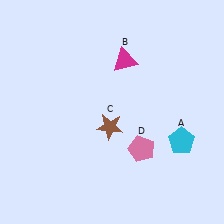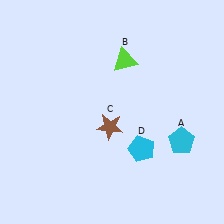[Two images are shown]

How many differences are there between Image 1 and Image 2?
There are 2 differences between the two images.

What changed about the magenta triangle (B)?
In Image 1, B is magenta. In Image 2, it changed to lime.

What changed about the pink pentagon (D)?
In Image 1, D is pink. In Image 2, it changed to cyan.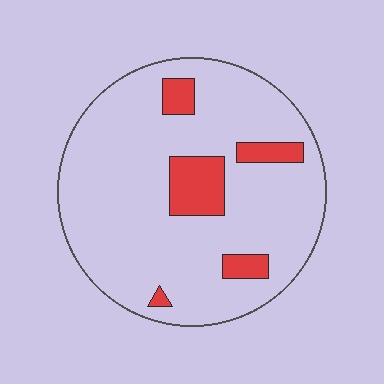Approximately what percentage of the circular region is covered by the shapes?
Approximately 15%.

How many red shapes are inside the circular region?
5.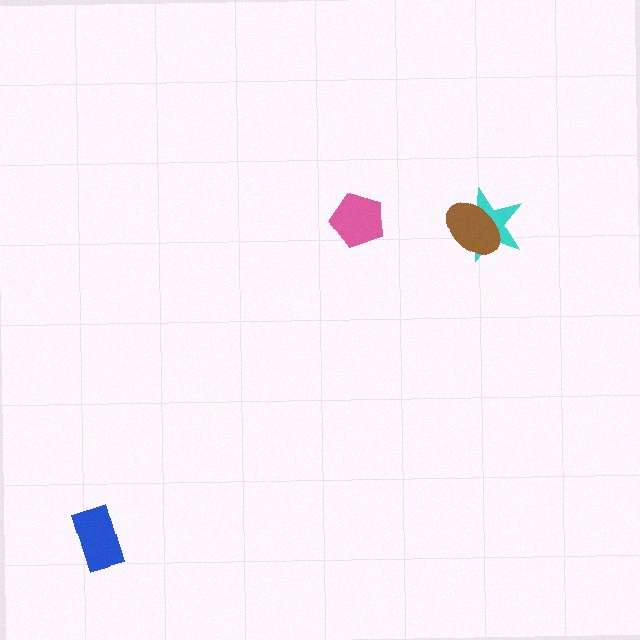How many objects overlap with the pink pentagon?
0 objects overlap with the pink pentagon.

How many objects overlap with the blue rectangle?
0 objects overlap with the blue rectangle.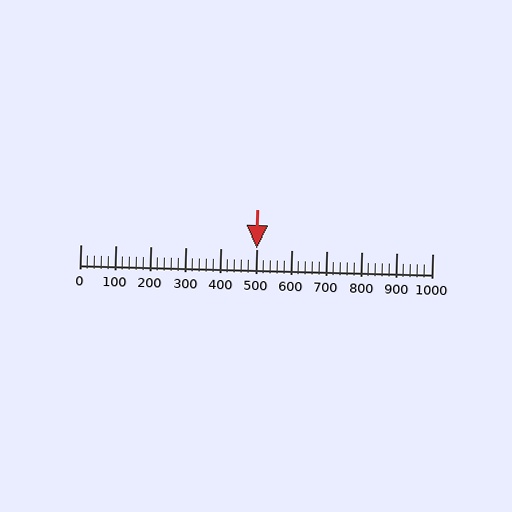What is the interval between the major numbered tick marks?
The major tick marks are spaced 100 units apart.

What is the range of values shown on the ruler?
The ruler shows values from 0 to 1000.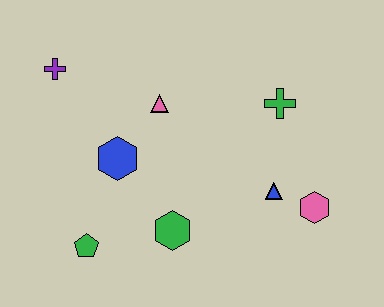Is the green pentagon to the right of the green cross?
No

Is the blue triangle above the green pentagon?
Yes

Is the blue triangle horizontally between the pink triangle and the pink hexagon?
Yes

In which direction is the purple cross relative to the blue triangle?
The purple cross is to the left of the blue triangle.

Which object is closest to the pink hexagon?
The blue triangle is closest to the pink hexagon.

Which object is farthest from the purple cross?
The pink hexagon is farthest from the purple cross.